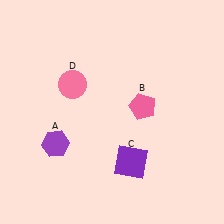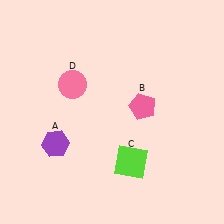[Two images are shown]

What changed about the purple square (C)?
In Image 1, C is purple. In Image 2, it changed to lime.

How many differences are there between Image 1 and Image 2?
There is 1 difference between the two images.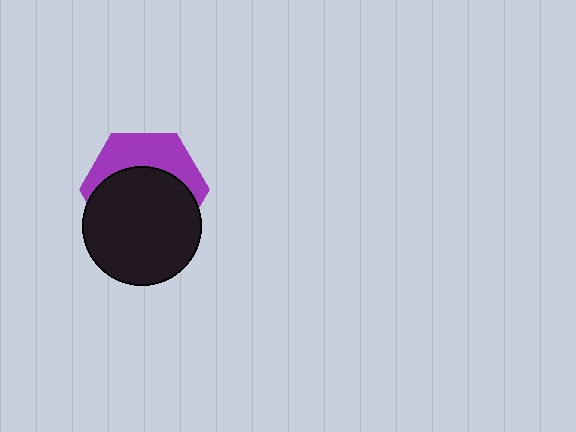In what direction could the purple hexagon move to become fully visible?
The purple hexagon could move up. That would shift it out from behind the black circle entirely.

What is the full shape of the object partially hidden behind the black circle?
The partially hidden object is a purple hexagon.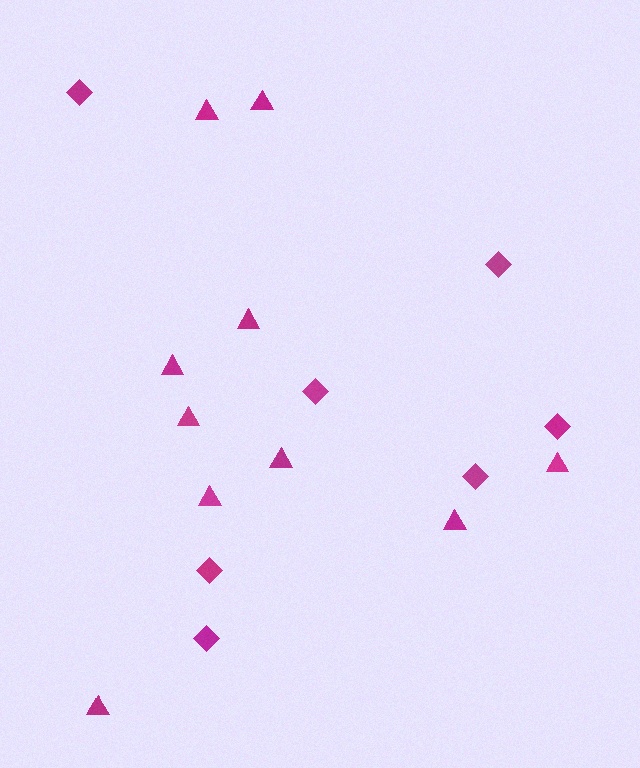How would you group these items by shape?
There are 2 groups: one group of triangles (10) and one group of diamonds (7).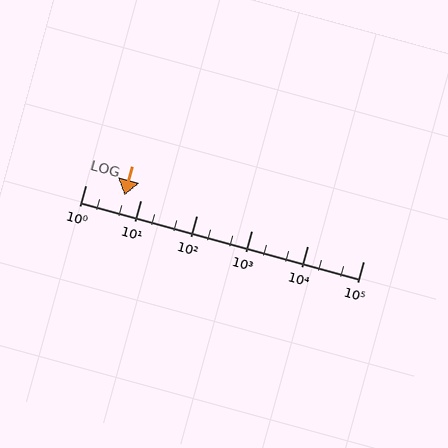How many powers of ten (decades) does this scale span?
The scale spans 5 decades, from 1 to 100000.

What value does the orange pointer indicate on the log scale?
The pointer indicates approximately 5.1.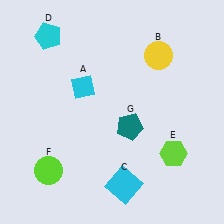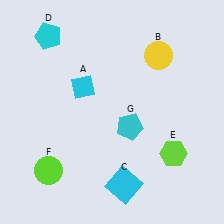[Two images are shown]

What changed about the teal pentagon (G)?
In Image 1, G is teal. In Image 2, it changed to cyan.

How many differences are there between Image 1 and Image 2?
There is 1 difference between the two images.